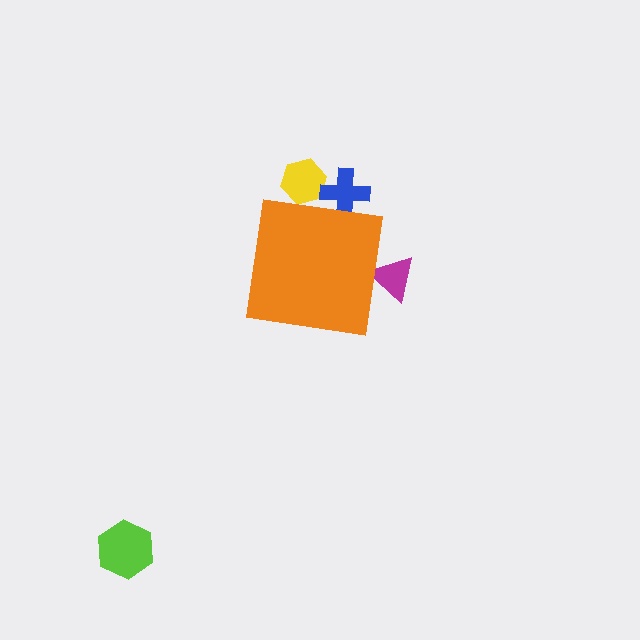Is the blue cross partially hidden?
Yes, the blue cross is partially hidden behind the orange square.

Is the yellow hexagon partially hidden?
Yes, the yellow hexagon is partially hidden behind the orange square.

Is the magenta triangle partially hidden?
Yes, the magenta triangle is partially hidden behind the orange square.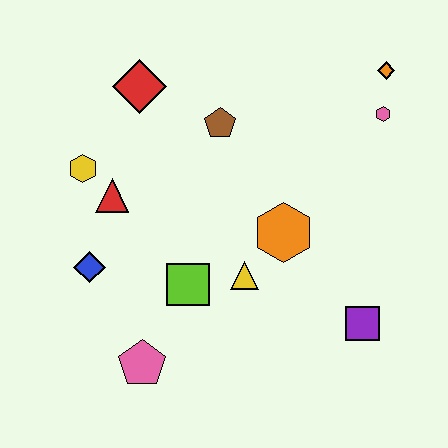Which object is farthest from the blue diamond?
The orange diamond is farthest from the blue diamond.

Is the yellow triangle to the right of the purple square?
No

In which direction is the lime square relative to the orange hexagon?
The lime square is to the left of the orange hexagon.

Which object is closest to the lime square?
The yellow triangle is closest to the lime square.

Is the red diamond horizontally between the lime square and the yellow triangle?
No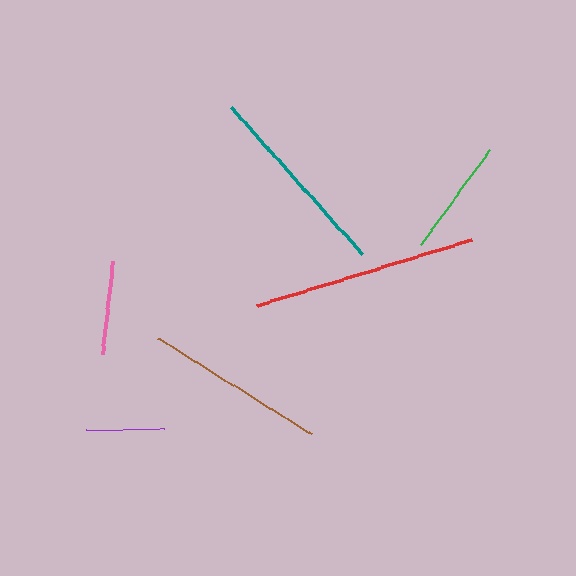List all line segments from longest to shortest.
From longest to shortest: red, teal, brown, green, pink, purple.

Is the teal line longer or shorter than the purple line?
The teal line is longer than the purple line.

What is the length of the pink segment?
The pink segment is approximately 94 pixels long.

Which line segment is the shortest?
The purple line is the shortest at approximately 78 pixels.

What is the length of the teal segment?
The teal segment is approximately 196 pixels long.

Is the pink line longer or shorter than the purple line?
The pink line is longer than the purple line.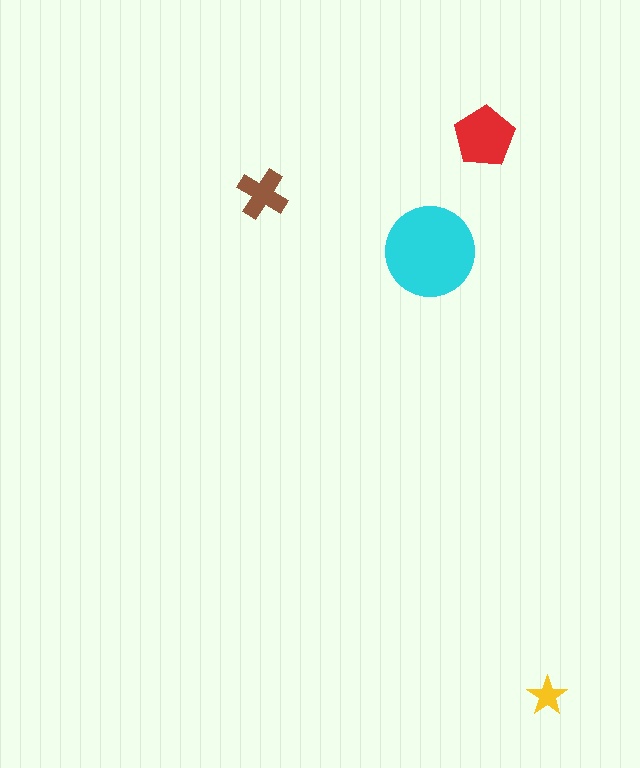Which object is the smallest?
The yellow star.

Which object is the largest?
The cyan circle.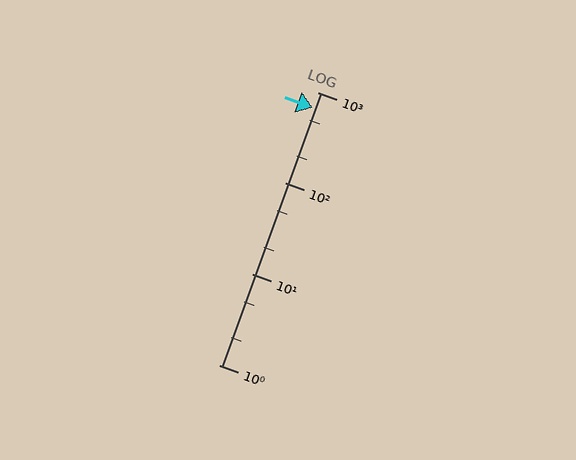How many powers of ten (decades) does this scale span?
The scale spans 3 decades, from 1 to 1000.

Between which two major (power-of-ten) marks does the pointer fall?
The pointer is between 100 and 1000.